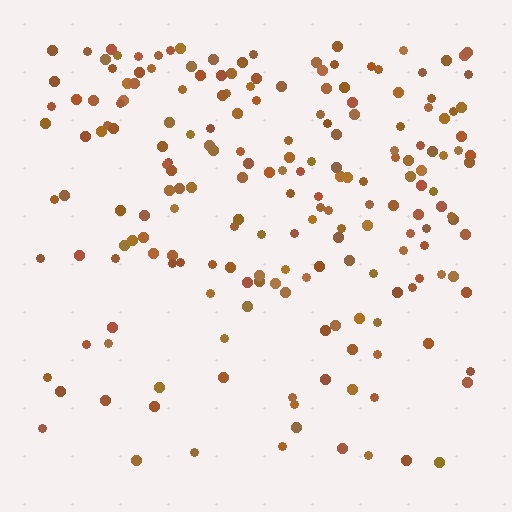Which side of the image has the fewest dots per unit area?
The bottom.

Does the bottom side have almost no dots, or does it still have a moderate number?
Still a moderate number, just noticeably fewer than the top.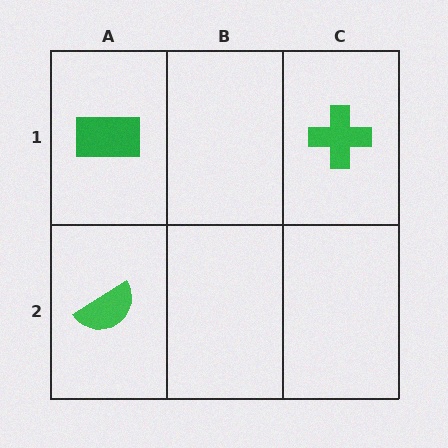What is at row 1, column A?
A green rectangle.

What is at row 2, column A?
A green semicircle.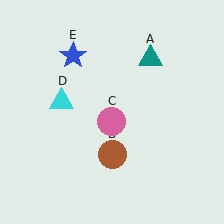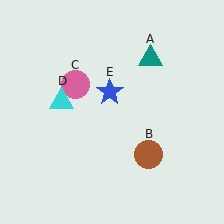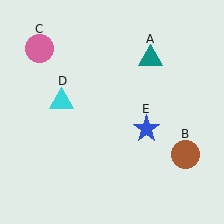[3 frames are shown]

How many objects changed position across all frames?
3 objects changed position: brown circle (object B), pink circle (object C), blue star (object E).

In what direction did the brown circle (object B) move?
The brown circle (object B) moved right.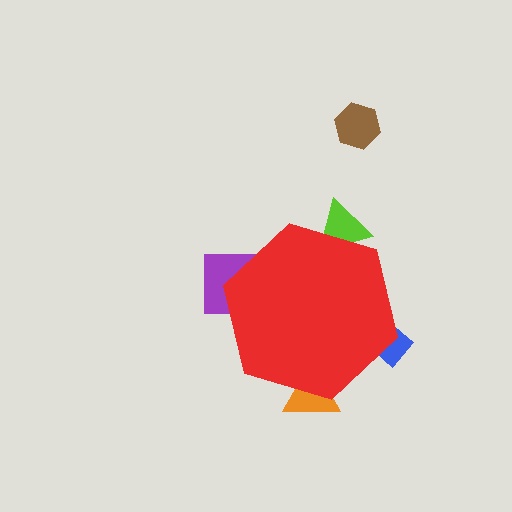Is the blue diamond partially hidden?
Yes, the blue diamond is partially hidden behind the red hexagon.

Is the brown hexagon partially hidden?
No, the brown hexagon is fully visible.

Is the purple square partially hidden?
Yes, the purple square is partially hidden behind the red hexagon.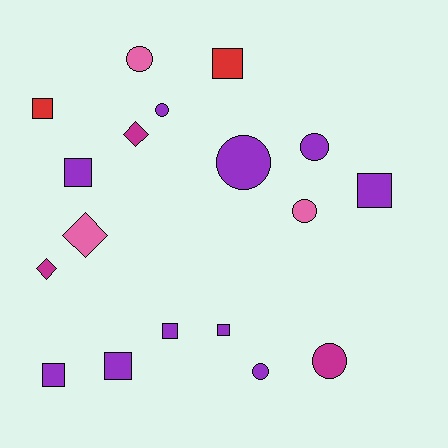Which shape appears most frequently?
Square, with 8 objects.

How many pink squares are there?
There are no pink squares.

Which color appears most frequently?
Purple, with 10 objects.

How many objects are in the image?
There are 18 objects.